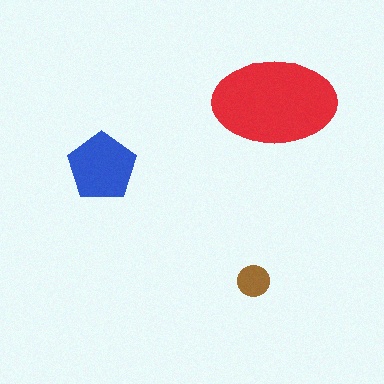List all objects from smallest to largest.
The brown circle, the blue pentagon, the red ellipse.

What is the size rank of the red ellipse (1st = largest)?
1st.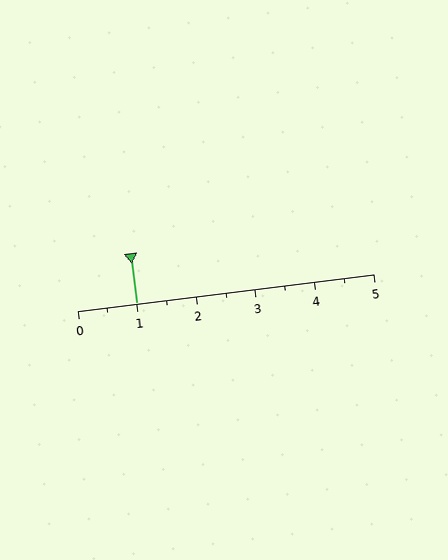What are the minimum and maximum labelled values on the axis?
The axis runs from 0 to 5.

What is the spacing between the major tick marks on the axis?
The major ticks are spaced 1 apart.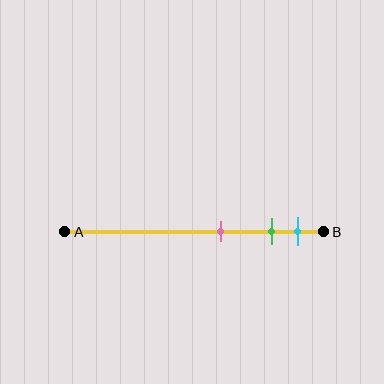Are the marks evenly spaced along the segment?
No, the marks are not evenly spaced.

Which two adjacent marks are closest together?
The green and cyan marks are the closest adjacent pair.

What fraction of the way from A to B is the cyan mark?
The cyan mark is approximately 90% (0.9) of the way from A to B.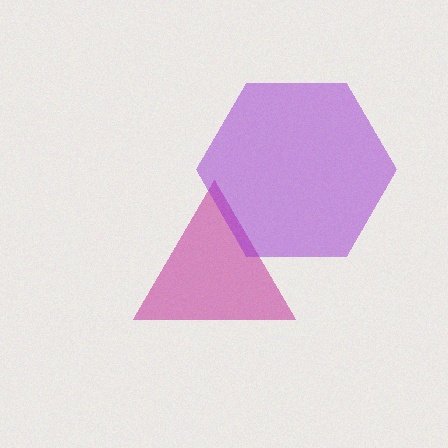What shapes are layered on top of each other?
The layered shapes are: a magenta triangle, a purple hexagon.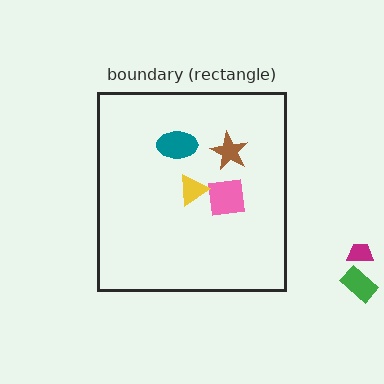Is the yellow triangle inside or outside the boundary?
Inside.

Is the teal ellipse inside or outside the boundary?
Inside.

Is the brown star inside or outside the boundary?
Inside.